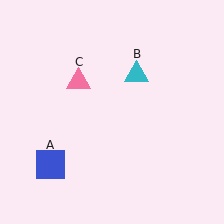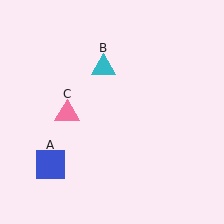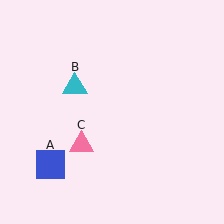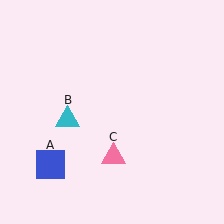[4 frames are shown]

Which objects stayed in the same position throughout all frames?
Blue square (object A) remained stationary.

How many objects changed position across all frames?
2 objects changed position: cyan triangle (object B), pink triangle (object C).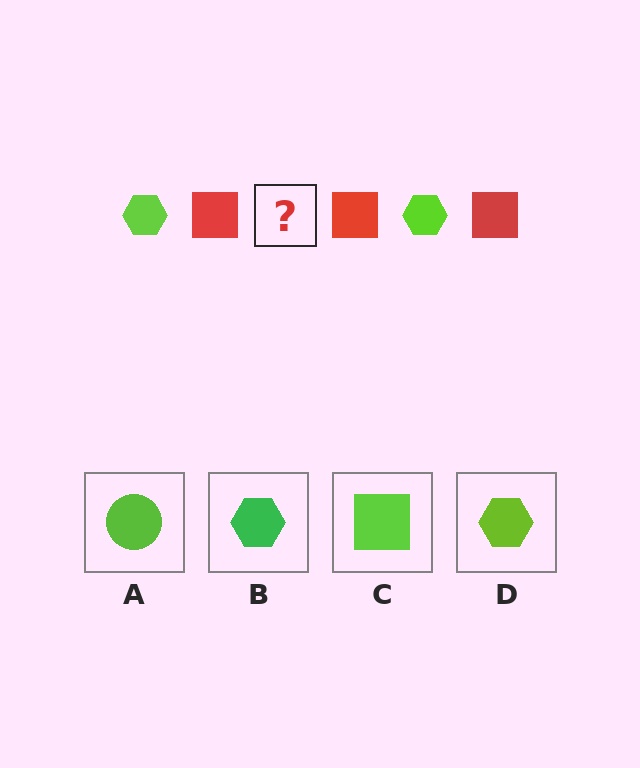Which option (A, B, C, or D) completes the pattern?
D.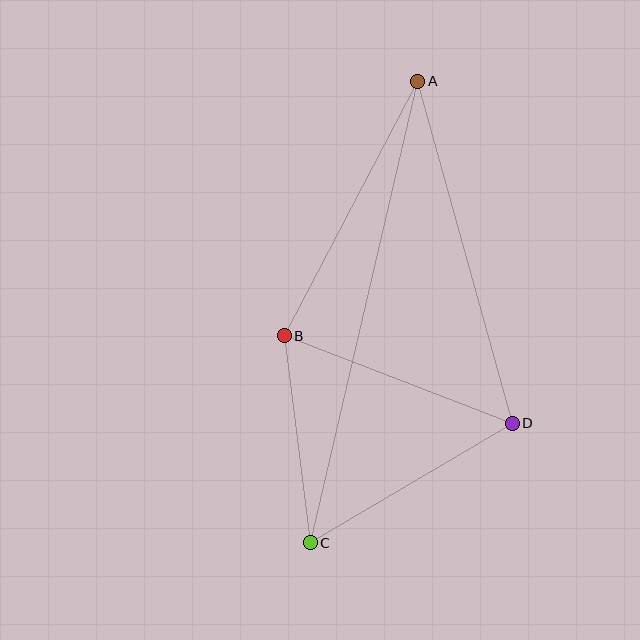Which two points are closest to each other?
Points B and C are closest to each other.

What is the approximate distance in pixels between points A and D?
The distance between A and D is approximately 355 pixels.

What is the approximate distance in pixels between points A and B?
The distance between A and B is approximately 288 pixels.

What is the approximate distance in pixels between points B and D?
The distance between B and D is approximately 244 pixels.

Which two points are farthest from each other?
Points A and C are farthest from each other.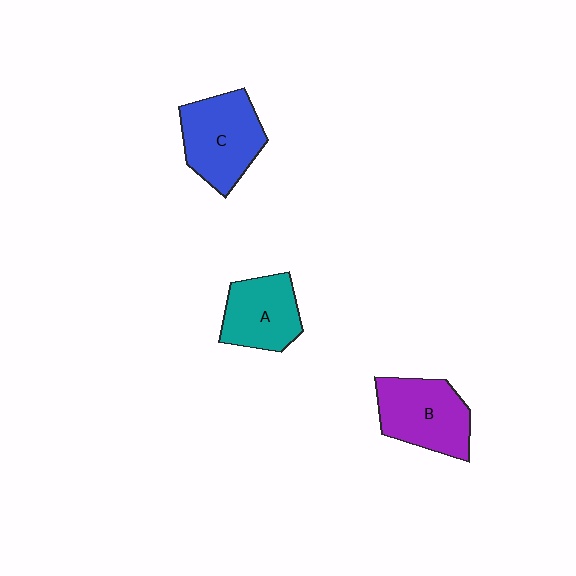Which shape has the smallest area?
Shape A (teal).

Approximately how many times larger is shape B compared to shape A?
Approximately 1.2 times.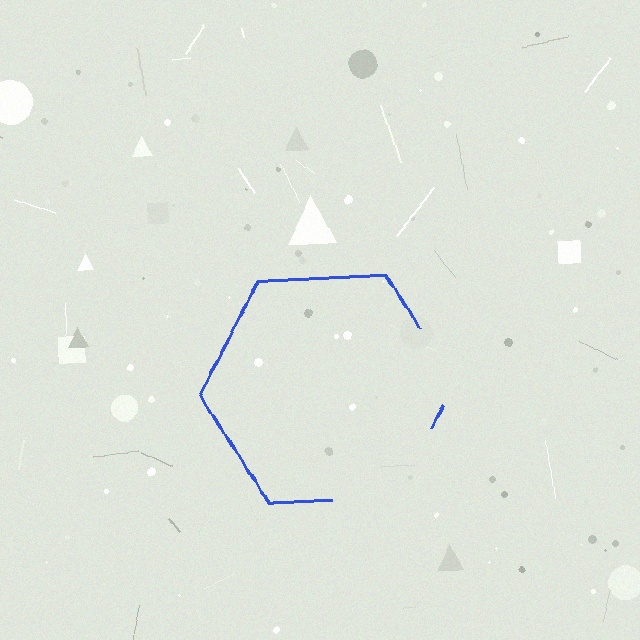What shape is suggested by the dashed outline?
The dashed outline suggests a hexagon.